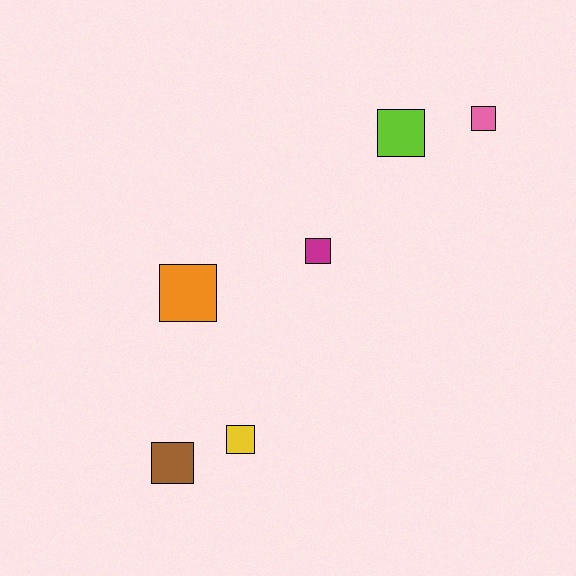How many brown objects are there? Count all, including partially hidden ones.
There is 1 brown object.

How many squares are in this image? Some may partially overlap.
There are 6 squares.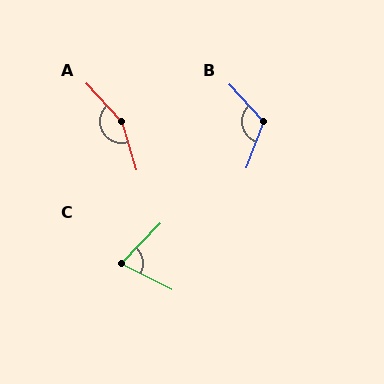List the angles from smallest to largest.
C (73°), B (118°), A (154°).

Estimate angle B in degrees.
Approximately 118 degrees.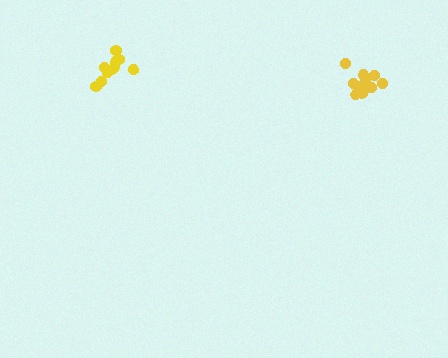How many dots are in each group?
Group 1: 10 dots, Group 2: 11 dots (21 total).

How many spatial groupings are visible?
There are 2 spatial groupings.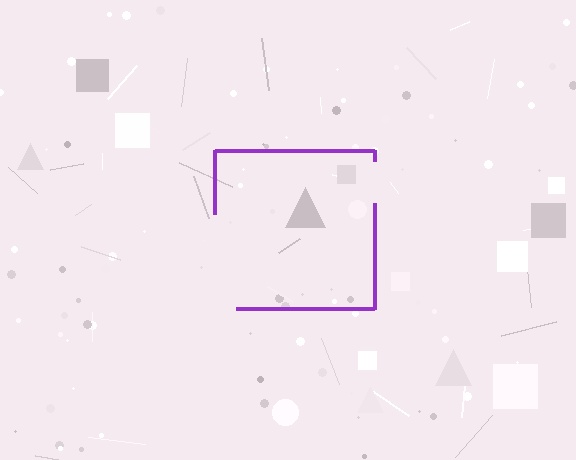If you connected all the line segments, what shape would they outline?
They would outline a square.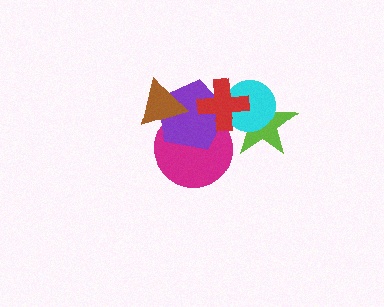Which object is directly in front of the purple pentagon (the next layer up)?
The brown triangle is directly in front of the purple pentagon.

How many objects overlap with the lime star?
2 objects overlap with the lime star.